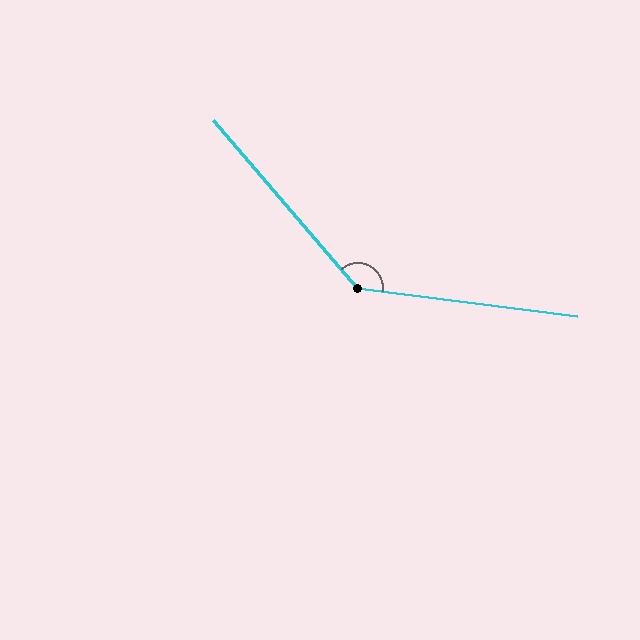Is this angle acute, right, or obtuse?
It is obtuse.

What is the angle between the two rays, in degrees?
Approximately 138 degrees.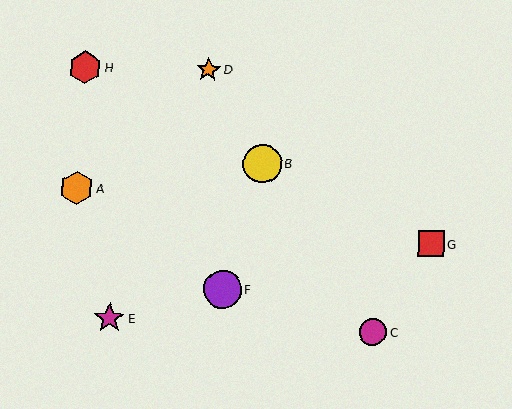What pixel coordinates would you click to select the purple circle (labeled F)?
Click at (223, 289) to select the purple circle F.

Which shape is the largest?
The yellow circle (labeled B) is the largest.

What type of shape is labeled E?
Shape E is a magenta star.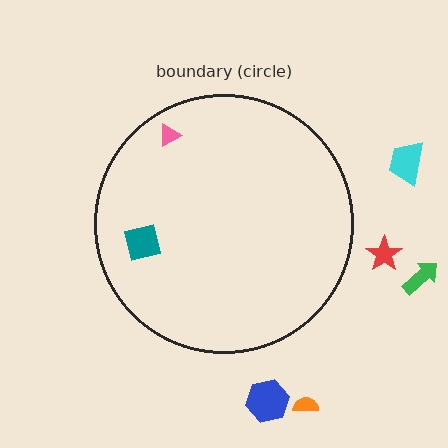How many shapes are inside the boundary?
2 inside, 5 outside.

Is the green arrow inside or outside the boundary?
Outside.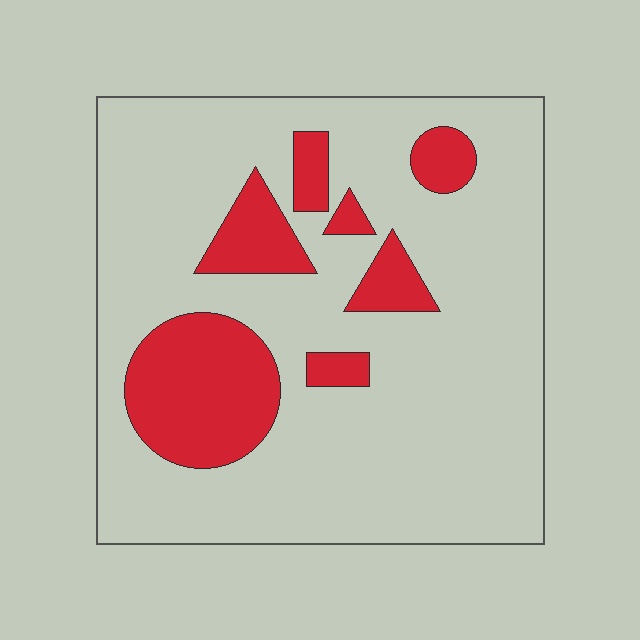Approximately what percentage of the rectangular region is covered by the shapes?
Approximately 20%.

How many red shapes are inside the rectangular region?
7.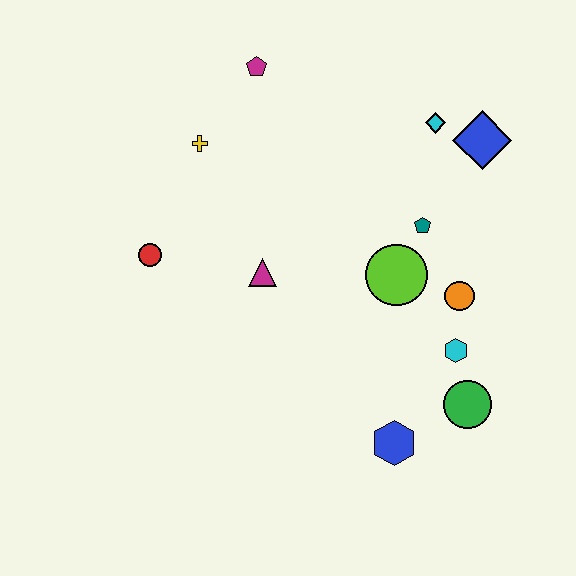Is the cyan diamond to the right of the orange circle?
No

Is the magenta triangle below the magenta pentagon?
Yes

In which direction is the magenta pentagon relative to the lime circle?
The magenta pentagon is above the lime circle.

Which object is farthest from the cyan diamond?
The blue hexagon is farthest from the cyan diamond.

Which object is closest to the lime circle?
The teal pentagon is closest to the lime circle.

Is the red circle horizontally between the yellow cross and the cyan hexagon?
No